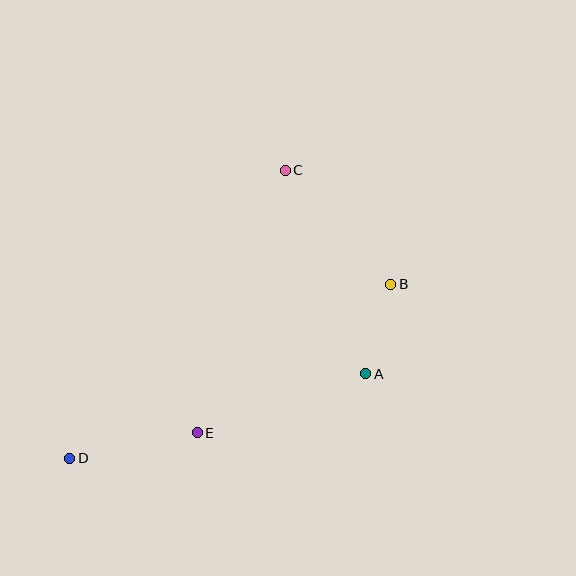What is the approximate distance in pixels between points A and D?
The distance between A and D is approximately 307 pixels.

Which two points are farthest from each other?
Points B and D are farthest from each other.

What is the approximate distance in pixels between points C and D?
The distance between C and D is approximately 360 pixels.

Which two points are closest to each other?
Points A and B are closest to each other.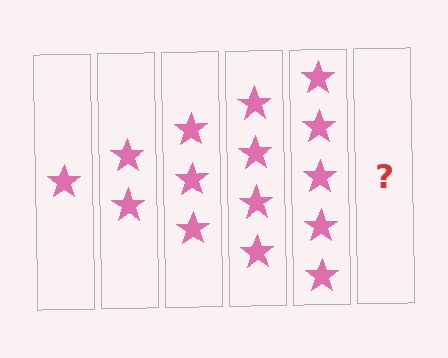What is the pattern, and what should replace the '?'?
The pattern is that each step adds one more star. The '?' should be 6 stars.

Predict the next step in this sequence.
The next step is 6 stars.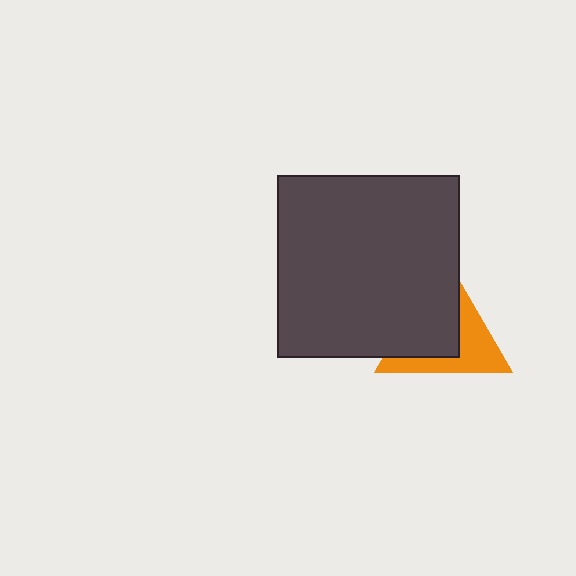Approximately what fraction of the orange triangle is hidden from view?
Roughly 55% of the orange triangle is hidden behind the dark gray square.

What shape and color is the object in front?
The object in front is a dark gray square.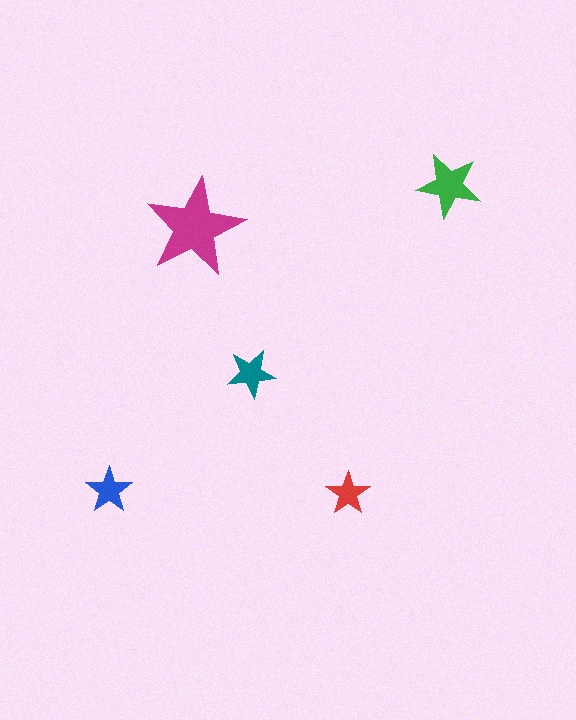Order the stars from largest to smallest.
the magenta one, the green one, the teal one, the blue one, the red one.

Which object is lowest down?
The red star is bottommost.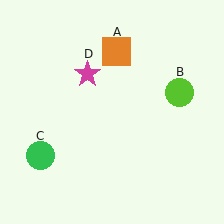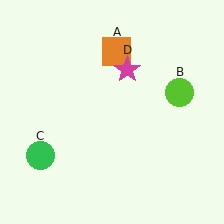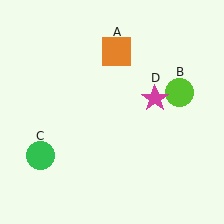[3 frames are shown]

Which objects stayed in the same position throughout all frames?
Orange square (object A) and lime circle (object B) and green circle (object C) remained stationary.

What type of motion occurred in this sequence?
The magenta star (object D) rotated clockwise around the center of the scene.